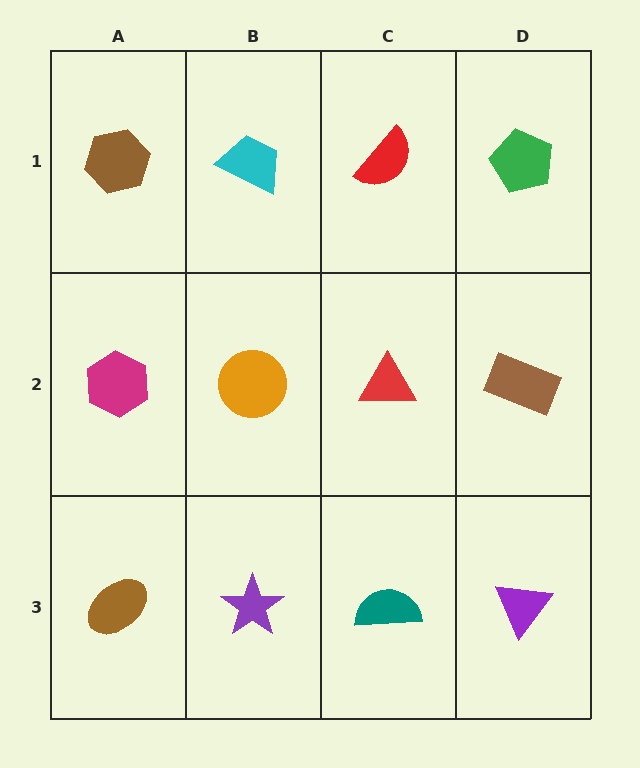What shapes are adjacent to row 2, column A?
A brown hexagon (row 1, column A), a brown ellipse (row 3, column A), an orange circle (row 2, column B).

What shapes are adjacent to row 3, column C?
A red triangle (row 2, column C), a purple star (row 3, column B), a purple triangle (row 3, column D).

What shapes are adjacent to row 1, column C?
A red triangle (row 2, column C), a cyan trapezoid (row 1, column B), a green pentagon (row 1, column D).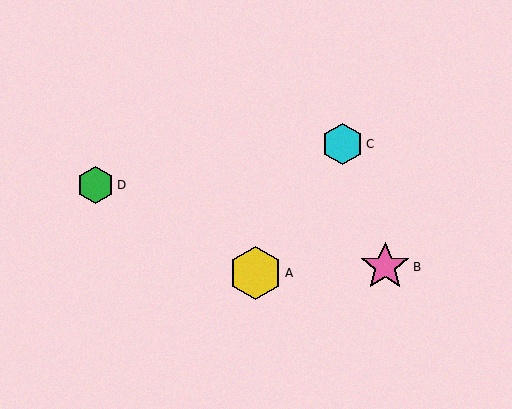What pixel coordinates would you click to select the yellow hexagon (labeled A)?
Click at (256, 273) to select the yellow hexagon A.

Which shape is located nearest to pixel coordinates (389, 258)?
The pink star (labeled B) at (385, 267) is nearest to that location.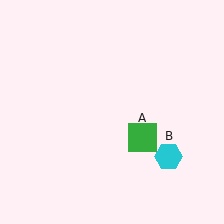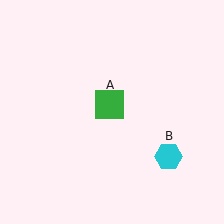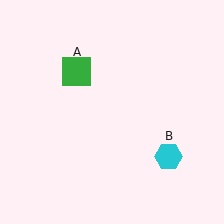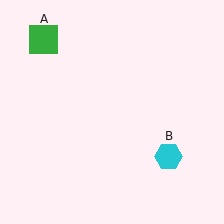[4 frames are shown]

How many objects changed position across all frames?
1 object changed position: green square (object A).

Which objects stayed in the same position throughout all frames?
Cyan hexagon (object B) remained stationary.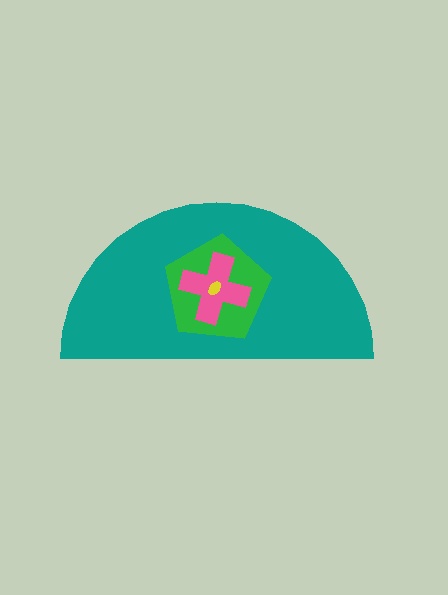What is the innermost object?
The yellow ellipse.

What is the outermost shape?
The teal semicircle.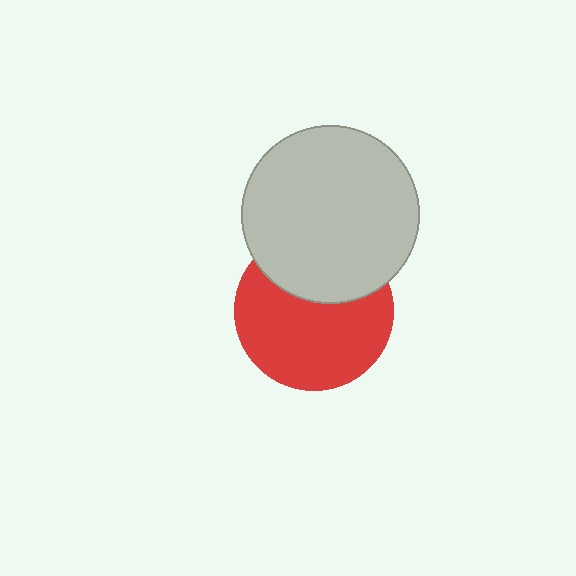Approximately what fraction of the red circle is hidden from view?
Roughly 34% of the red circle is hidden behind the light gray circle.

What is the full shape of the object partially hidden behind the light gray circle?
The partially hidden object is a red circle.